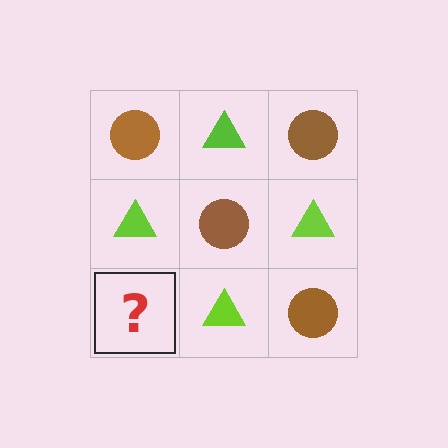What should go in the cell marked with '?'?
The missing cell should contain a brown circle.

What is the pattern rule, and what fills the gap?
The rule is that it alternates brown circle and lime triangle in a checkerboard pattern. The gap should be filled with a brown circle.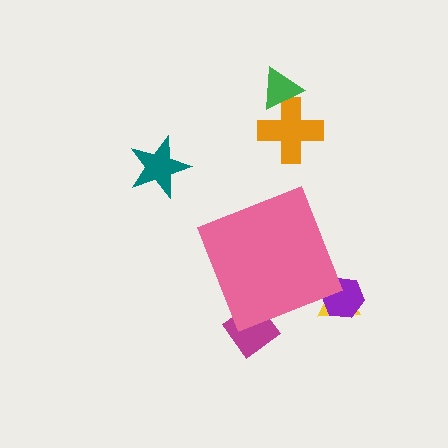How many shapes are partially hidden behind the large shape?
3 shapes are partially hidden.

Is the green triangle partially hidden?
No, the green triangle is fully visible.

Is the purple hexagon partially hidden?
Yes, the purple hexagon is partially hidden behind the pink diamond.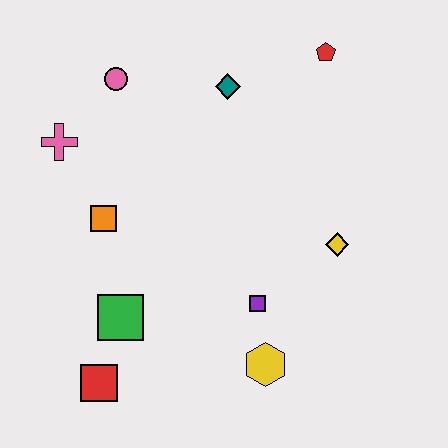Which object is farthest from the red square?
The red pentagon is farthest from the red square.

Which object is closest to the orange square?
The pink cross is closest to the orange square.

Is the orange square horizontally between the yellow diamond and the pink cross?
Yes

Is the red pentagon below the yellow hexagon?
No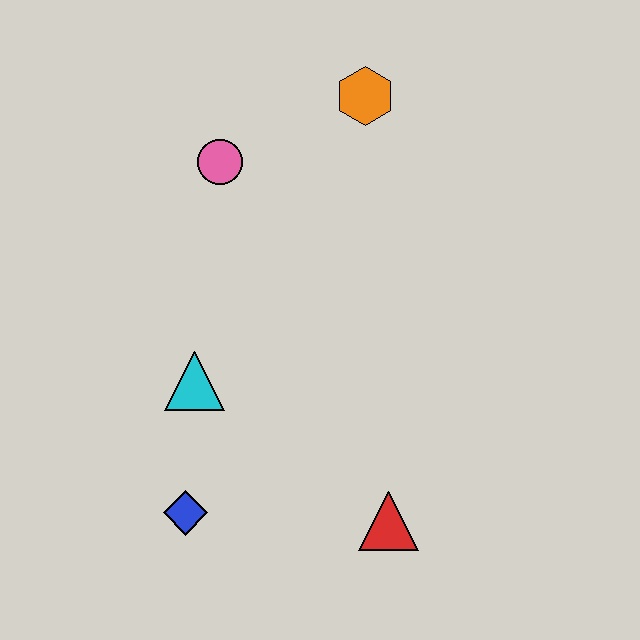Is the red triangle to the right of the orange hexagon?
Yes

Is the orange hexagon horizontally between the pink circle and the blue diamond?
No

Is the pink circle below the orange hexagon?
Yes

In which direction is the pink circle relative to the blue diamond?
The pink circle is above the blue diamond.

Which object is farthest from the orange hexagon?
The blue diamond is farthest from the orange hexagon.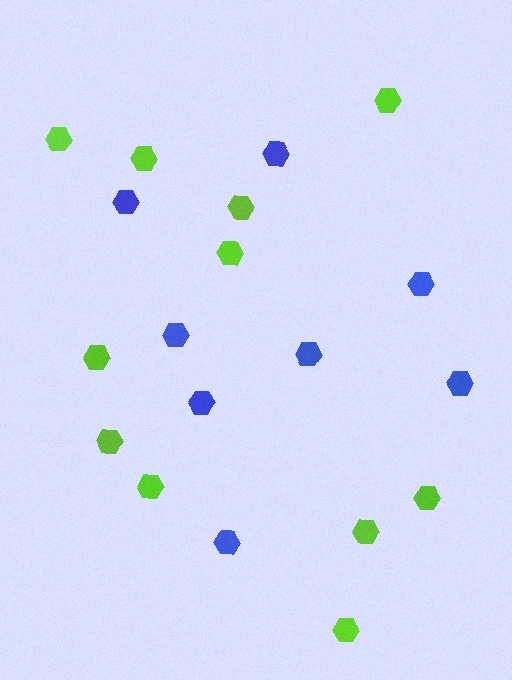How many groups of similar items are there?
There are 2 groups: one group of blue hexagons (8) and one group of lime hexagons (11).